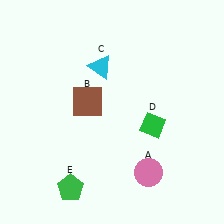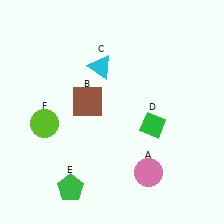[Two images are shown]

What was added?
A lime circle (F) was added in Image 2.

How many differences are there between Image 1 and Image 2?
There is 1 difference between the two images.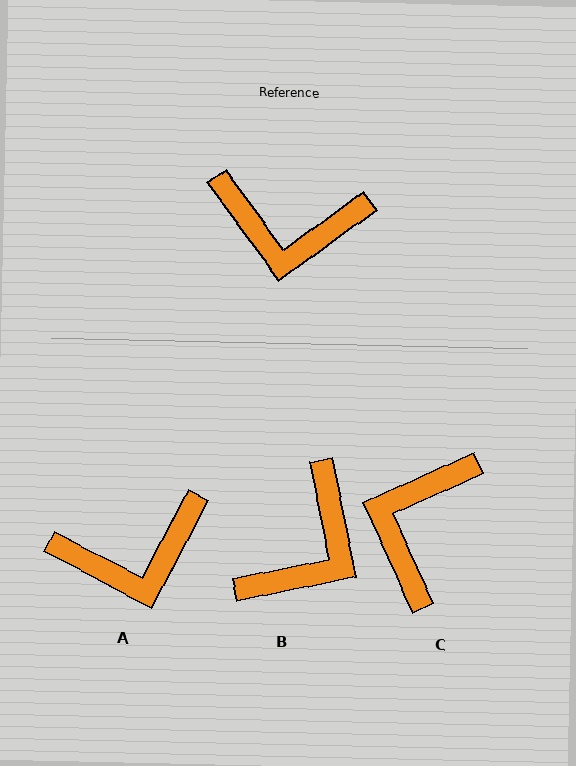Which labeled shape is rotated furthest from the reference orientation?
C, about 102 degrees away.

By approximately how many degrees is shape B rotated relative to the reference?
Approximately 65 degrees counter-clockwise.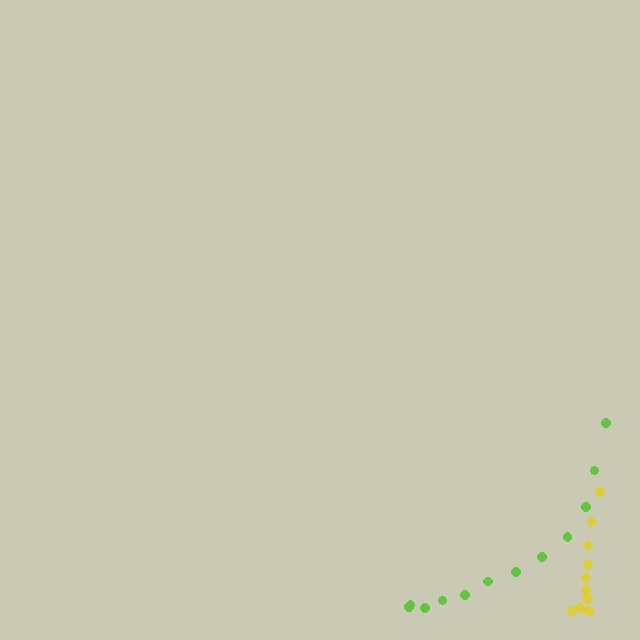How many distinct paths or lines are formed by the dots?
There are 2 distinct paths.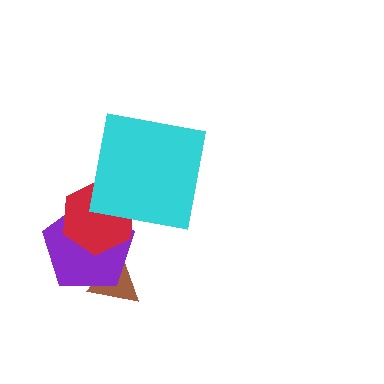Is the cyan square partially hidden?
No, no other shape covers it.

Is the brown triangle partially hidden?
Yes, it is partially covered by another shape.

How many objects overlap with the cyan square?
1 object overlaps with the cyan square.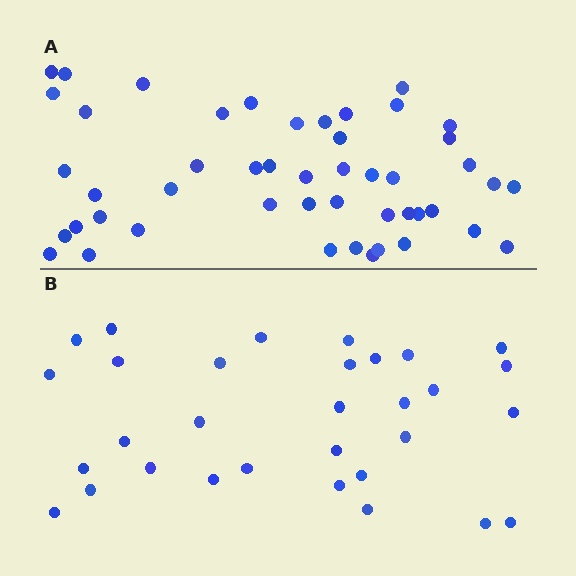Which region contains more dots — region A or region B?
Region A (the top region) has more dots.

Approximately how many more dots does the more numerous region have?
Region A has approximately 15 more dots than region B.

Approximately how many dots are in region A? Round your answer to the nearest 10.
About 50 dots. (The exact count is 48, which rounds to 50.)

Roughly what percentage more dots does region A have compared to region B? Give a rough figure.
About 55% more.